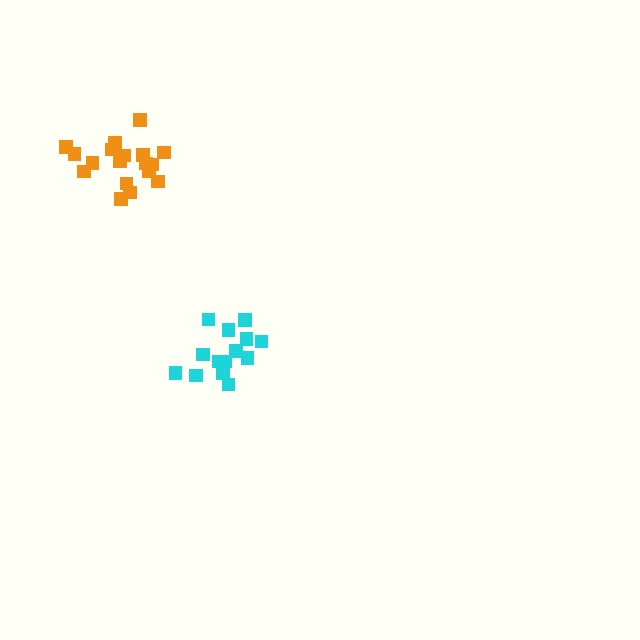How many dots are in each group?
Group 1: 18 dots, Group 2: 14 dots (32 total).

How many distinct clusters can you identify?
There are 2 distinct clusters.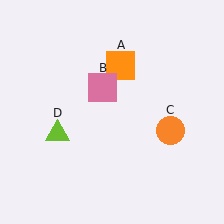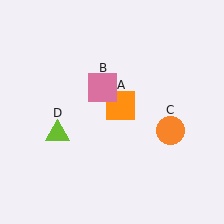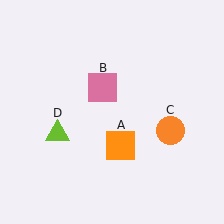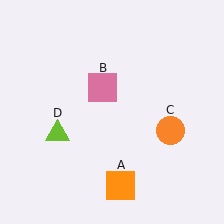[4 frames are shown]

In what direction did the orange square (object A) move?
The orange square (object A) moved down.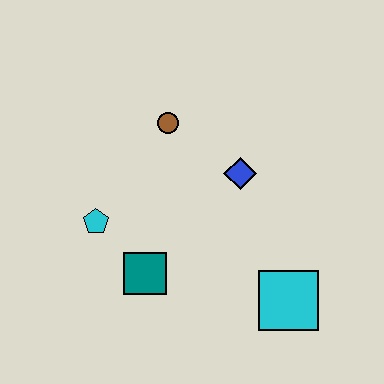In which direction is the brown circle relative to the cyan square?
The brown circle is above the cyan square.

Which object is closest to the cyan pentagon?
The teal square is closest to the cyan pentagon.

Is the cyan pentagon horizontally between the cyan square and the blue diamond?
No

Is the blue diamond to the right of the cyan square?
No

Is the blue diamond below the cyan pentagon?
No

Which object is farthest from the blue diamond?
The cyan pentagon is farthest from the blue diamond.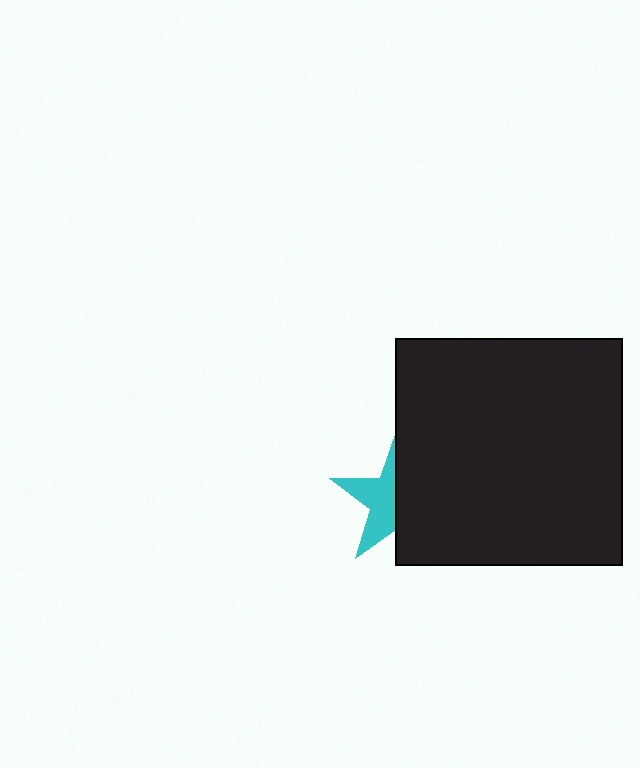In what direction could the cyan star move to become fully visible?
The cyan star could move left. That would shift it out from behind the black square entirely.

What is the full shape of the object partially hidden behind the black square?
The partially hidden object is a cyan star.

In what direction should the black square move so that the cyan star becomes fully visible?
The black square should move right. That is the shortest direction to clear the overlap and leave the cyan star fully visible.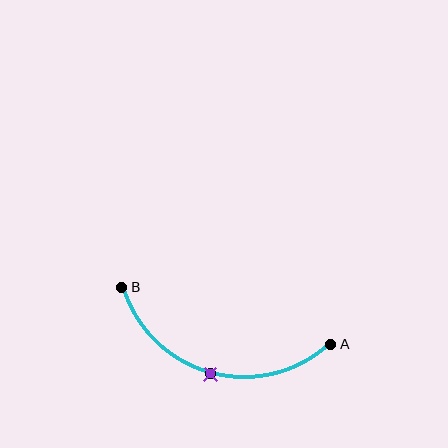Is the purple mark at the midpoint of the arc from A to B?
Yes. The purple mark lies on the arc at equal arc-length from both A and B — it is the arc midpoint.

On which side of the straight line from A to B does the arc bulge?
The arc bulges below the straight line connecting A and B.